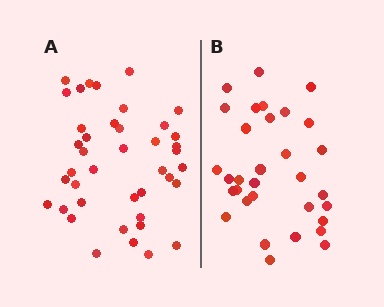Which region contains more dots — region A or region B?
Region A (the left region) has more dots.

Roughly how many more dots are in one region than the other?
Region A has roughly 8 or so more dots than region B.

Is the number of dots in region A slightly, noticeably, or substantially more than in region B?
Region A has noticeably more, but not dramatically so. The ratio is roughly 1.3 to 1.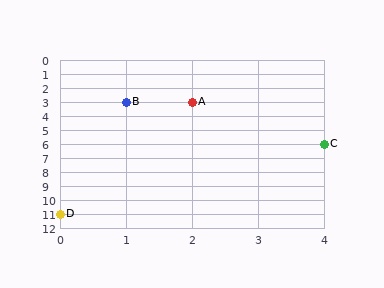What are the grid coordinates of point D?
Point D is at grid coordinates (0, 11).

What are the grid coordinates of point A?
Point A is at grid coordinates (2, 3).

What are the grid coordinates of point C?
Point C is at grid coordinates (4, 6).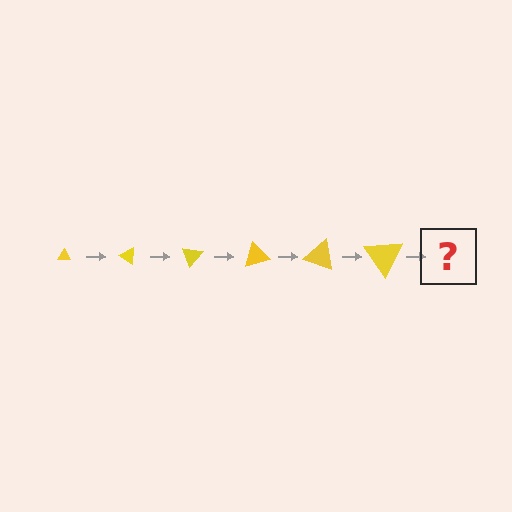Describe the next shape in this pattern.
It should be a triangle, larger than the previous one and rotated 210 degrees from the start.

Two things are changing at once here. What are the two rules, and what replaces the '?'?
The two rules are that the triangle grows larger each step and it rotates 35 degrees each step. The '?' should be a triangle, larger than the previous one and rotated 210 degrees from the start.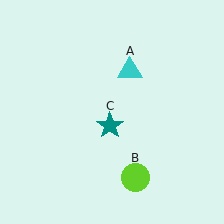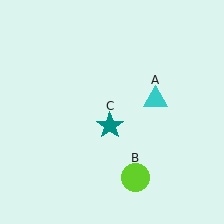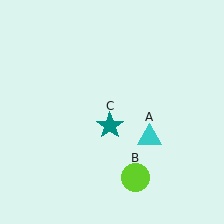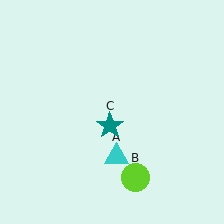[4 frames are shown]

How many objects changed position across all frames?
1 object changed position: cyan triangle (object A).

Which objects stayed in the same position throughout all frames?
Lime circle (object B) and teal star (object C) remained stationary.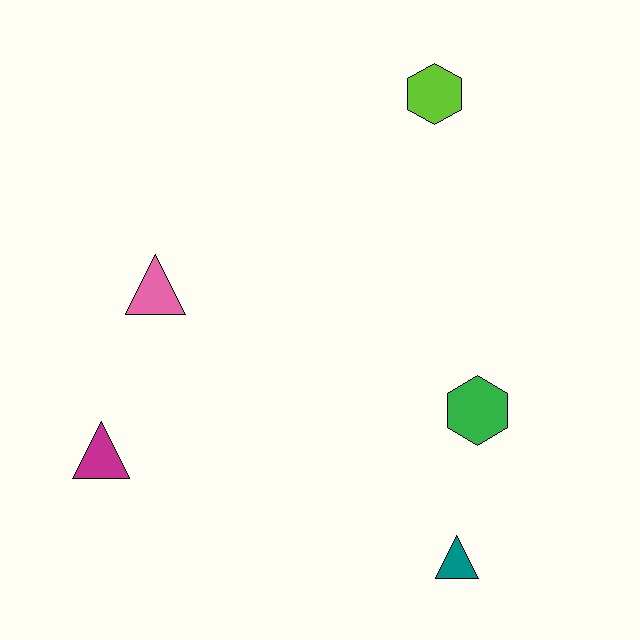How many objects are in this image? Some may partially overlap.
There are 5 objects.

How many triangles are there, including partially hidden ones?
There are 3 triangles.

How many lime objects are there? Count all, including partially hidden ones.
There is 1 lime object.